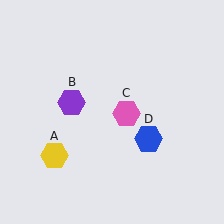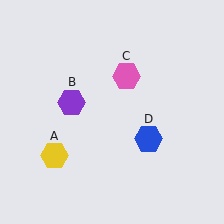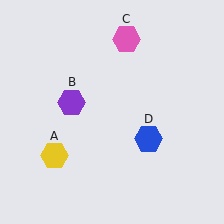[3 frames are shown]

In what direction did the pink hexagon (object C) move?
The pink hexagon (object C) moved up.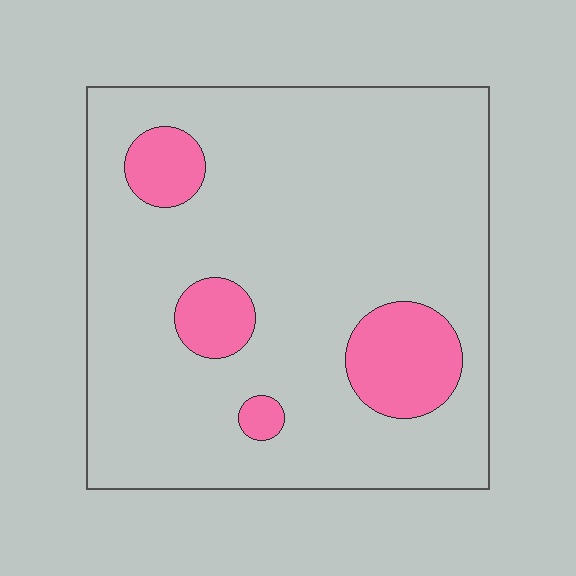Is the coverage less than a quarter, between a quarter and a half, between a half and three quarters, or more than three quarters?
Less than a quarter.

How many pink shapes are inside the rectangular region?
4.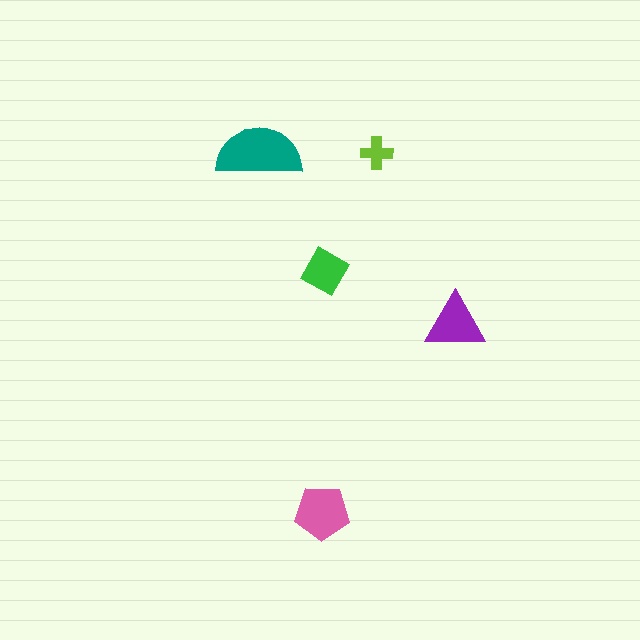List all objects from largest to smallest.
The teal semicircle, the pink pentagon, the purple triangle, the green square, the lime cross.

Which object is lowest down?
The pink pentagon is bottommost.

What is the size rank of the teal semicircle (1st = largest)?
1st.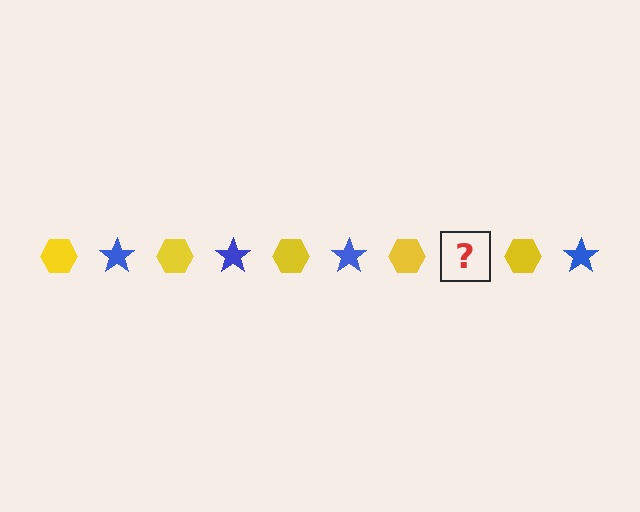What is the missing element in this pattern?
The missing element is a blue star.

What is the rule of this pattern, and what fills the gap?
The rule is that the pattern alternates between yellow hexagon and blue star. The gap should be filled with a blue star.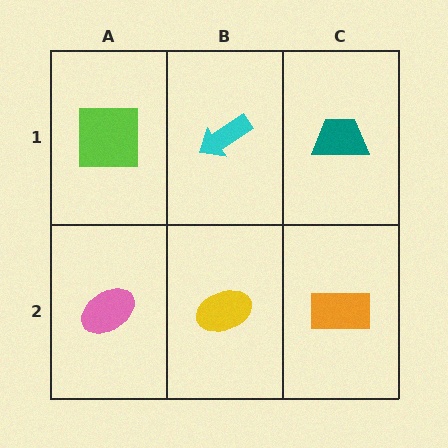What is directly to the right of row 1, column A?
A cyan arrow.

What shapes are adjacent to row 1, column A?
A pink ellipse (row 2, column A), a cyan arrow (row 1, column B).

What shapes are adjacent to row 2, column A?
A lime square (row 1, column A), a yellow ellipse (row 2, column B).